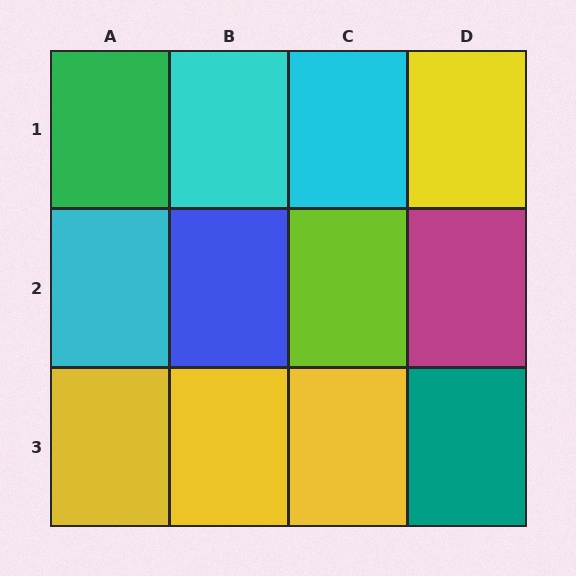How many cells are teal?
1 cell is teal.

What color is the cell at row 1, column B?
Cyan.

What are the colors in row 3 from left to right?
Yellow, yellow, yellow, teal.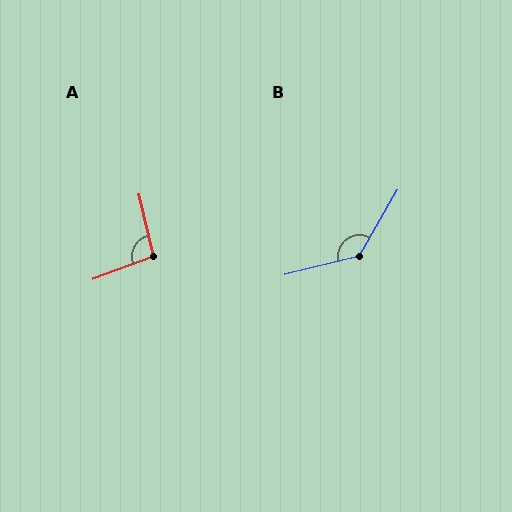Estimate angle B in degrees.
Approximately 134 degrees.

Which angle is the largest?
B, at approximately 134 degrees.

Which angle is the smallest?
A, at approximately 98 degrees.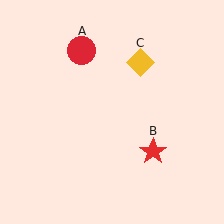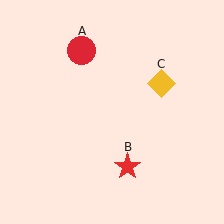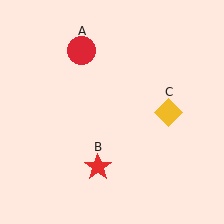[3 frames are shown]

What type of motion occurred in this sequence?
The red star (object B), yellow diamond (object C) rotated clockwise around the center of the scene.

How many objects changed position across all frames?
2 objects changed position: red star (object B), yellow diamond (object C).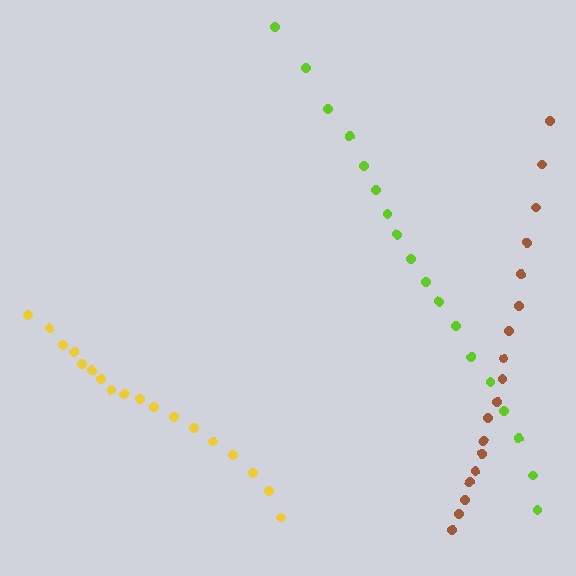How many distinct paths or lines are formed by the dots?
There are 3 distinct paths.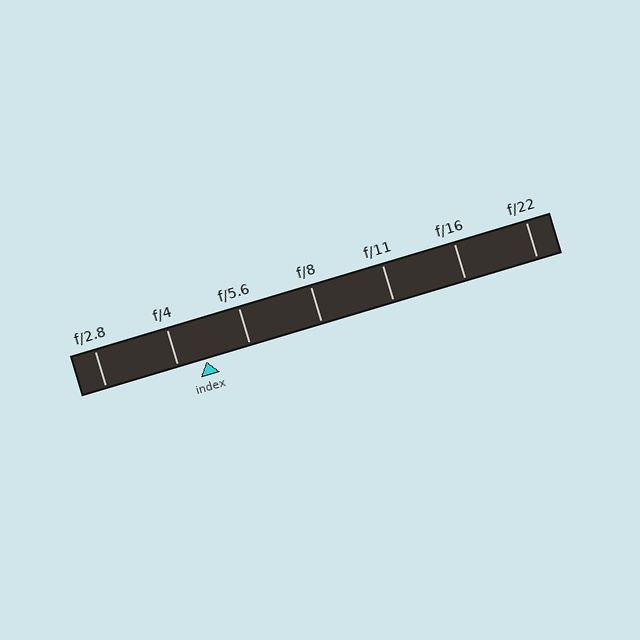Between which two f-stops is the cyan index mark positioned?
The index mark is between f/4 and f/5.6.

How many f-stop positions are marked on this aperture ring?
There are 7 f-stop positions marked.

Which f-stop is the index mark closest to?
The index mark is closest to f/4.